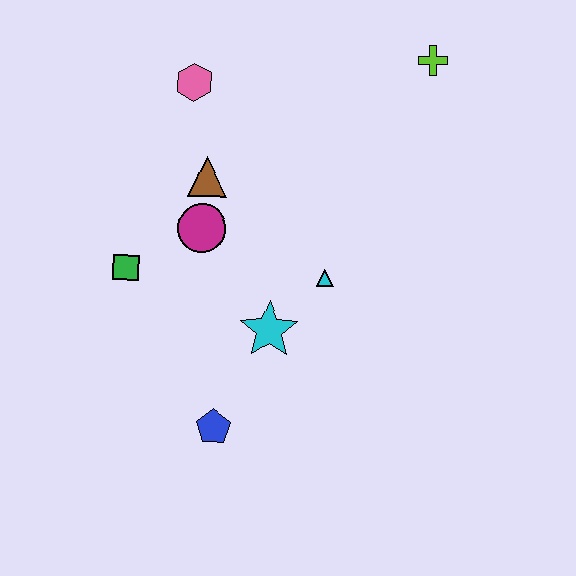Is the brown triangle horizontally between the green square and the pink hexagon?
No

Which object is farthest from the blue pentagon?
The lime cross is farthest from the blue pentagon.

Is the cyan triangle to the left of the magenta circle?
No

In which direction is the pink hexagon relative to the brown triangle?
The pink hexagon is above the brown triangle.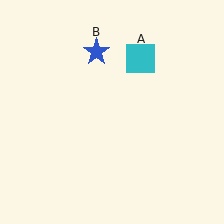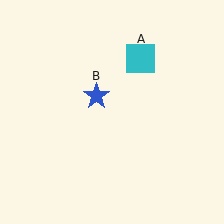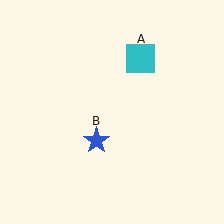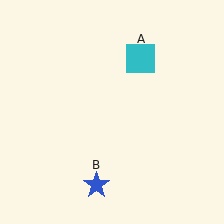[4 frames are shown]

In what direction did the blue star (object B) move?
The blue star (object B) moved down.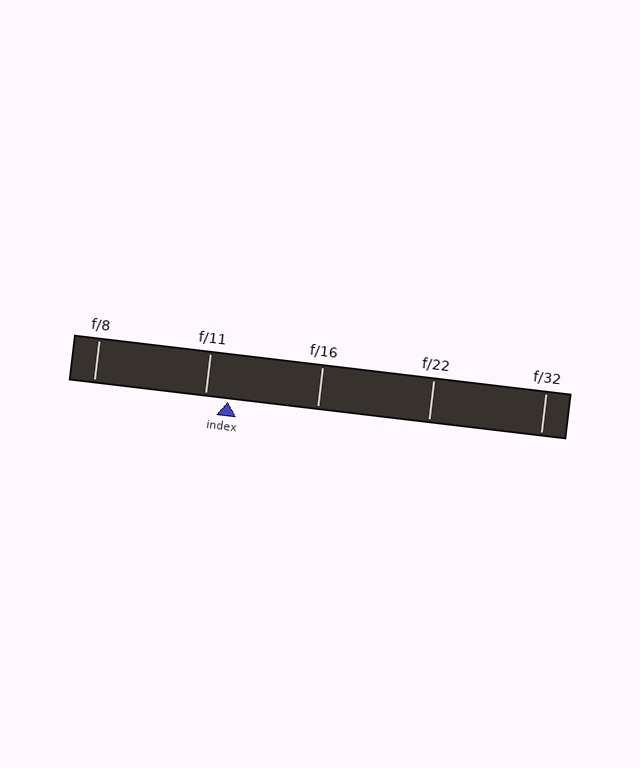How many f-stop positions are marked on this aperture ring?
There are 5 f-stop positions marked.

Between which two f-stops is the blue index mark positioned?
The index mark is between f/11 and f/16.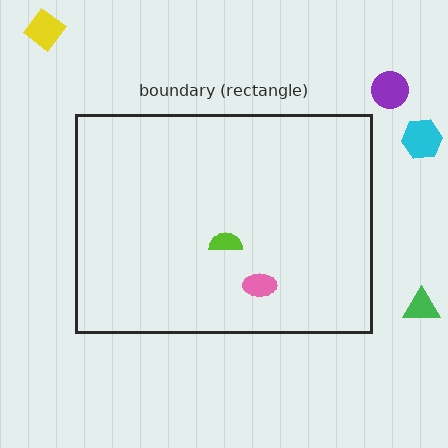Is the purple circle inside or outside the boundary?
Outside.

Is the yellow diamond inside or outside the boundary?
Outside.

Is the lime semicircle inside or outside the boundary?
Inside.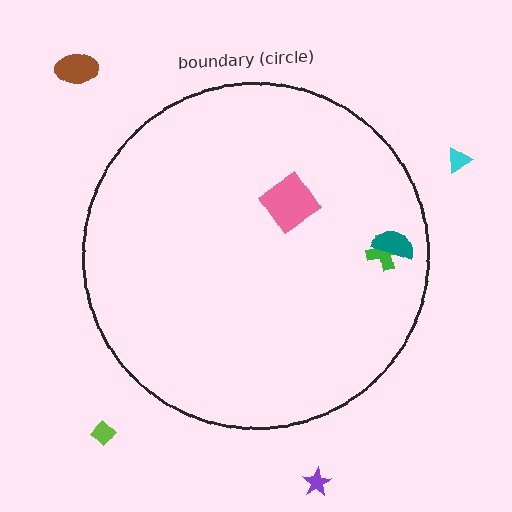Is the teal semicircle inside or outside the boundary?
Inside.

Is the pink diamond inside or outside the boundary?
Inside.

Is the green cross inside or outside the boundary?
Inside.